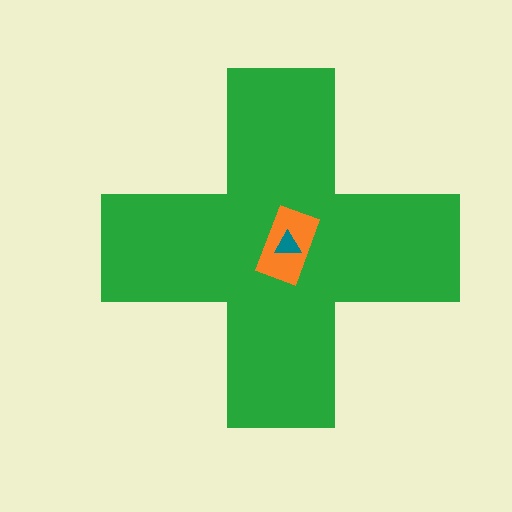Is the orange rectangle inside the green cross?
Yes.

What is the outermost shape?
The green cross.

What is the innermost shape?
The teal triangle.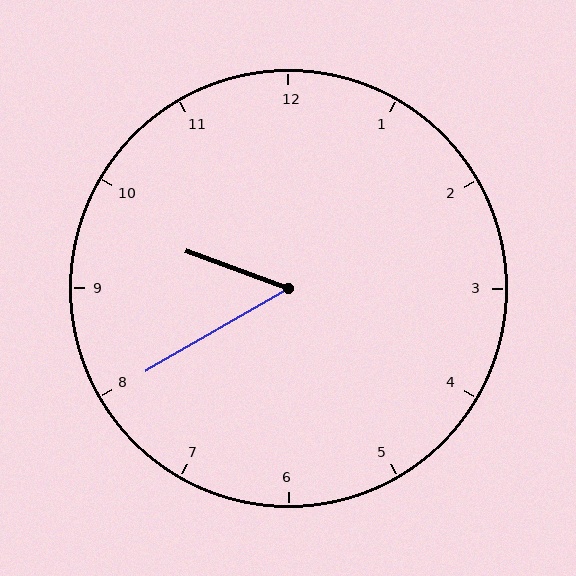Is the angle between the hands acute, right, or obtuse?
It is acute.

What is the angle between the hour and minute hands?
Approximately 50 degrees.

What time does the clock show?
9:40.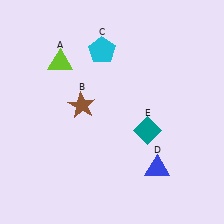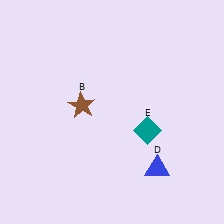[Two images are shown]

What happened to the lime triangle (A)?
The lime triangle (A) was removed in Image 2. It was in the top-left area of Image 1.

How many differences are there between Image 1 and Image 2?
There are 2 differences between the two images.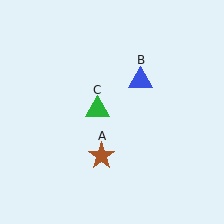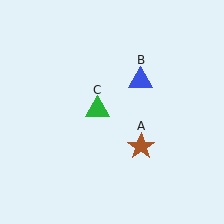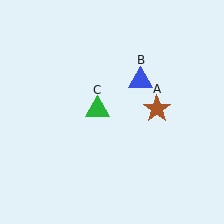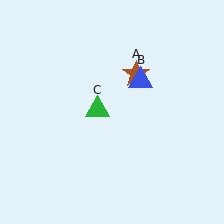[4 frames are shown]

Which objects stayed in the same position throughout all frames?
Blue triangle (object B) and green triangle (object C) remained stationary.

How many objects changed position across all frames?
1 object changed position: brown star (object A).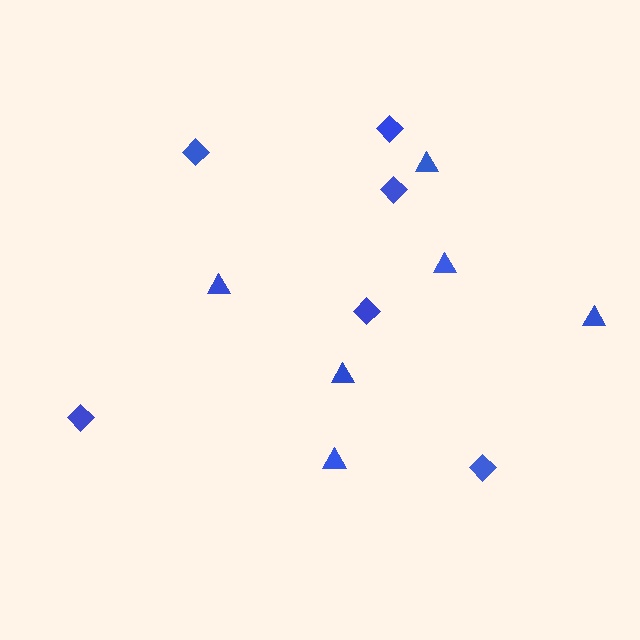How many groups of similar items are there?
There are 2 groups: one group of triangles (6) and one group of diamonds (6).